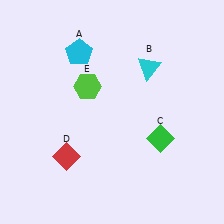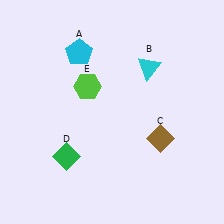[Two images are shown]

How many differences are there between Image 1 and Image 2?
There are 2 differences between the two images.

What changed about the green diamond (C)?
In Image 1, C is green. In Image 2, it changed to brown.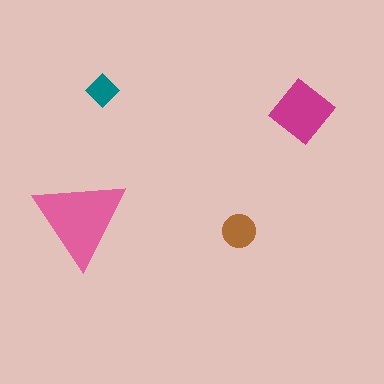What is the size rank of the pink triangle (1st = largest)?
1st.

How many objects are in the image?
There are 4 objects in the image.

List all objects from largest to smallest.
The pink triangle, the magenta diamond, the brown circle, the teal diamond.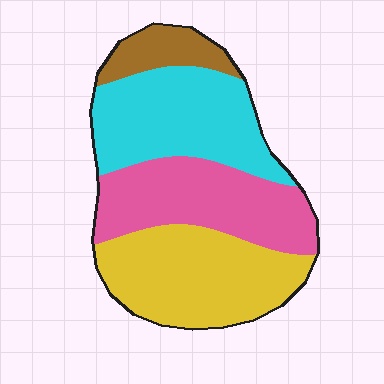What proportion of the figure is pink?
Pink covers around 30% of the figure.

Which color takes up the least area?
Brown, at roughly 10%.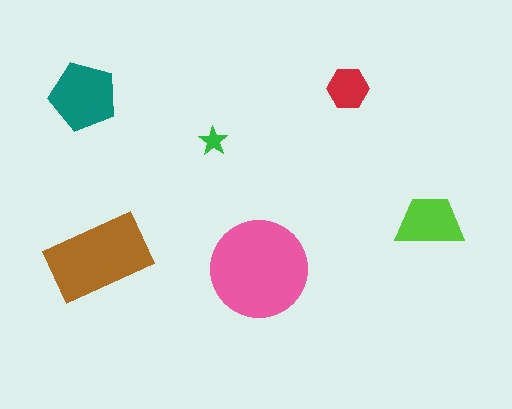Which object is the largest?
The pink circle.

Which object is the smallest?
The green star.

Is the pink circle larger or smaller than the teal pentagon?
Larger.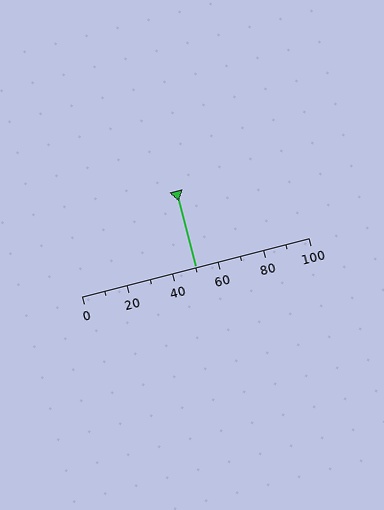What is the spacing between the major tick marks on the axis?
The major ticks are spaced 20 apart.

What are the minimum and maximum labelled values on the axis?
The axis runs from 0 to 100.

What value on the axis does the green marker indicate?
The marker indicates approximately 50.